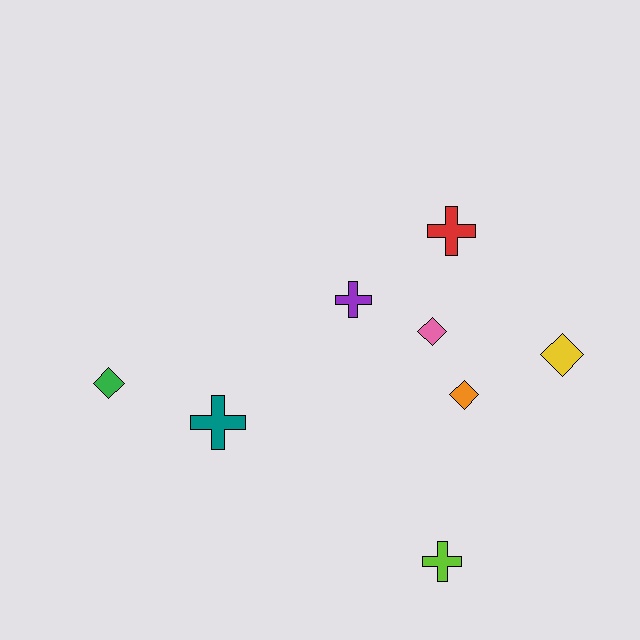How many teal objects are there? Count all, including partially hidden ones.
There is 1 teal object.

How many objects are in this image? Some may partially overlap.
There are 8 objects.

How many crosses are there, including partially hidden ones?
There are 4 crosses.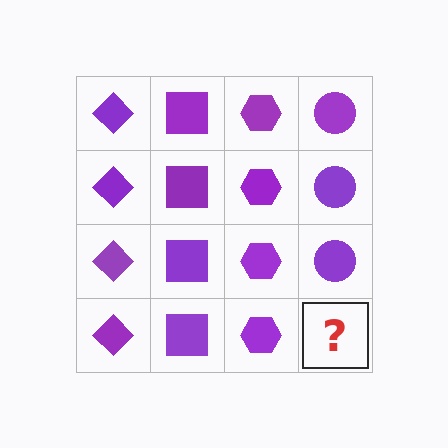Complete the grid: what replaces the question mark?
The question mark should be replaced with a purple circle.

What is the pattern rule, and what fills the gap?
The rule is that each column has a consistent shape. The gap should be filled with a purple circle.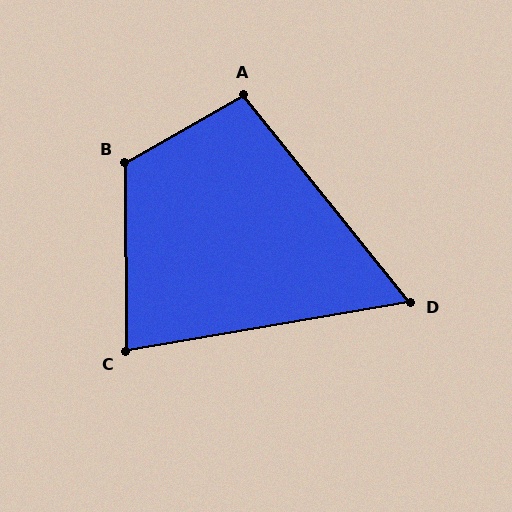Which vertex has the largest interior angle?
B, at approximately 119 degrees.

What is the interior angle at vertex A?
Approximately 99 degrees (obtuse).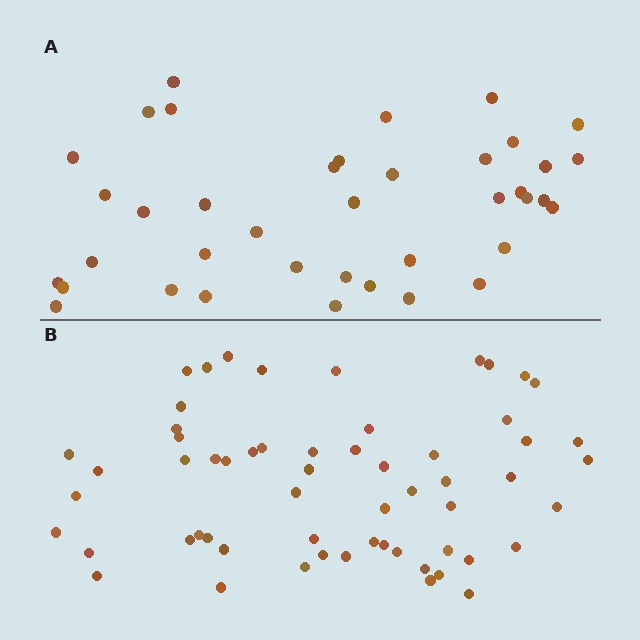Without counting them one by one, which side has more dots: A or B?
Region B (the bottom region) has more dots.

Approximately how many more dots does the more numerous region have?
Region B has approximately 20 more dots than region A.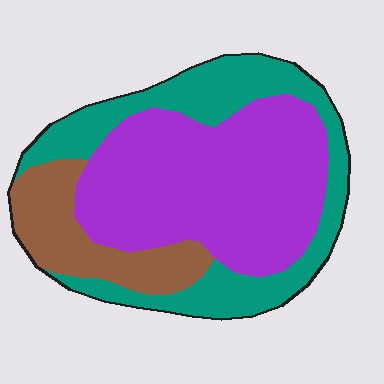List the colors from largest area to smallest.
From largest to smallest: purple, teal, brown.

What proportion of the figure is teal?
Teal takes up between a sixth and a third of the figure.